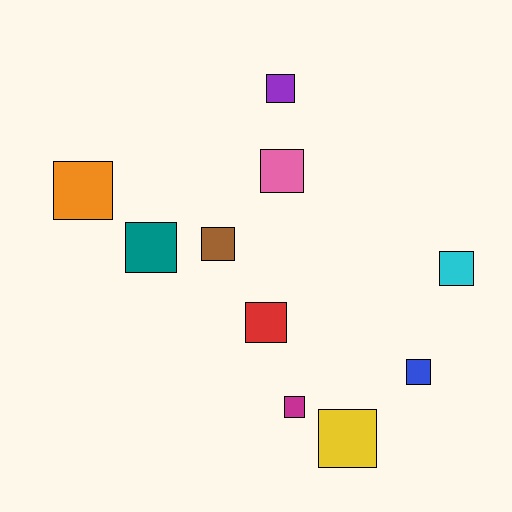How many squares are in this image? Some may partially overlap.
There are 10 squares.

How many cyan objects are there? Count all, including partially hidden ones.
There is 1 cyan object.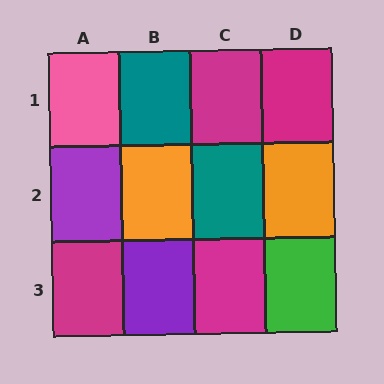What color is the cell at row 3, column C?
Magenta.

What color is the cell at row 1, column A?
Pink.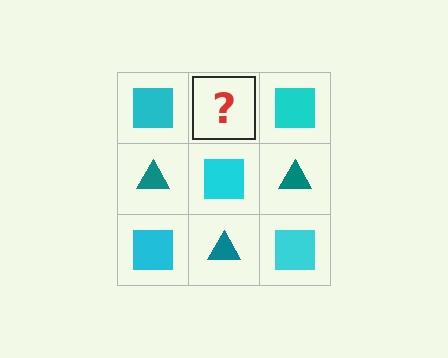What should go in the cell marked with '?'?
The missing cell should contain a teal triangle.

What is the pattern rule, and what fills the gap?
The rule is that it alternates cyan square and teal triangle in a checkerboard pattern. The gap should be filled with a teal triangle.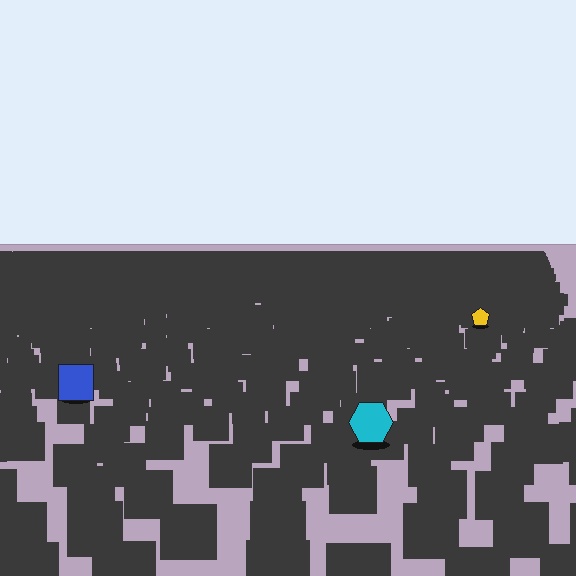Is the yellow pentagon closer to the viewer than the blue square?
No. The blue square is closer — you can tell from the texture gradient: the ground texture is coarser near it.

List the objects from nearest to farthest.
From nearest to farthest: the cyan hexagon, the blue square, the yellow pentagon.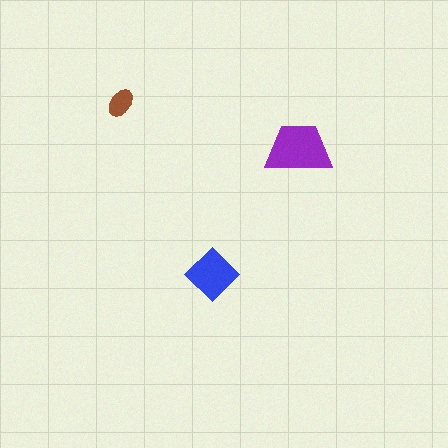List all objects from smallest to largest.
The brown ellipse, the blue diamond, the purple trapezoid.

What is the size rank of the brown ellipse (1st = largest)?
3rd.